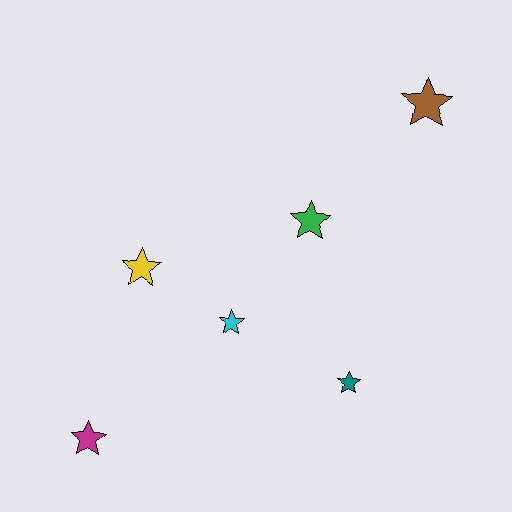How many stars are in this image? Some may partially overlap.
There are 6 stars.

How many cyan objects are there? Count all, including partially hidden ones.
There is 1 cyan object.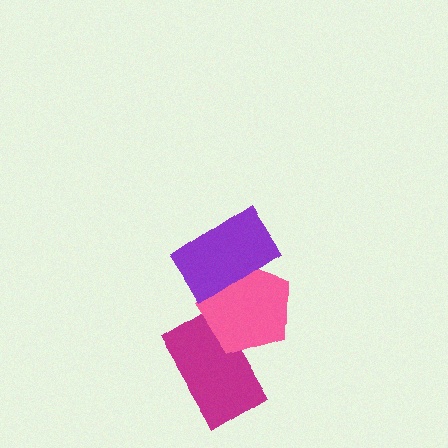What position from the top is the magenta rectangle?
The magenta rectangle is 3rd from the top.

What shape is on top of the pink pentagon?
The purple rectangle is on top of the pink pentagon.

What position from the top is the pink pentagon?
The pink pentagon is 2nd from the top.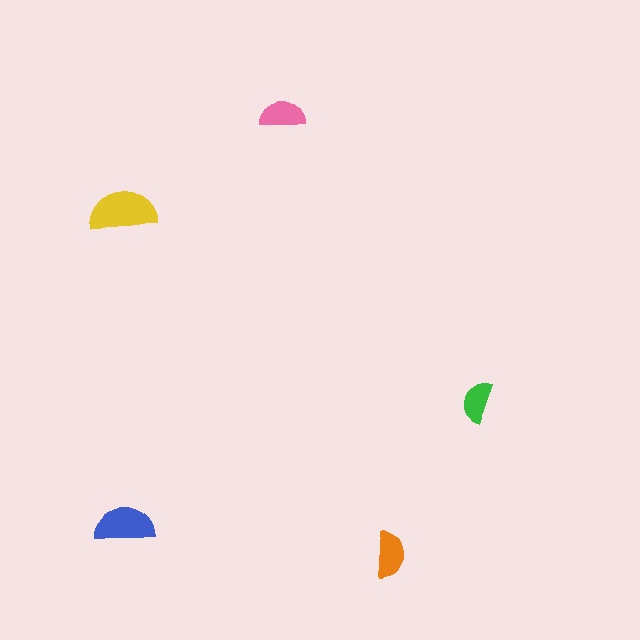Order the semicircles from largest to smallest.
the yellow one, the blue one, the orange one, the pink one, the green one.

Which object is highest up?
The pink semicircle is topmost.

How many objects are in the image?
There are 5 objects in the image.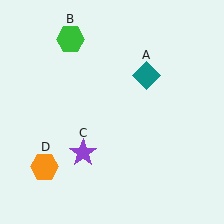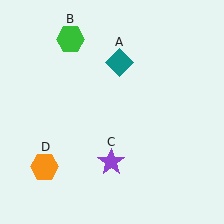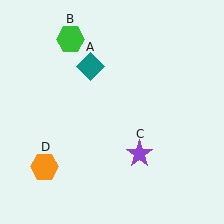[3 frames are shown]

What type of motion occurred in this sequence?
The teal diamond (object A), purple star (object C) rotated counterclockwise around the center of the scene.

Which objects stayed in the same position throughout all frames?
Green hexagon (object B) and orange hexagon (object D) remained stationary.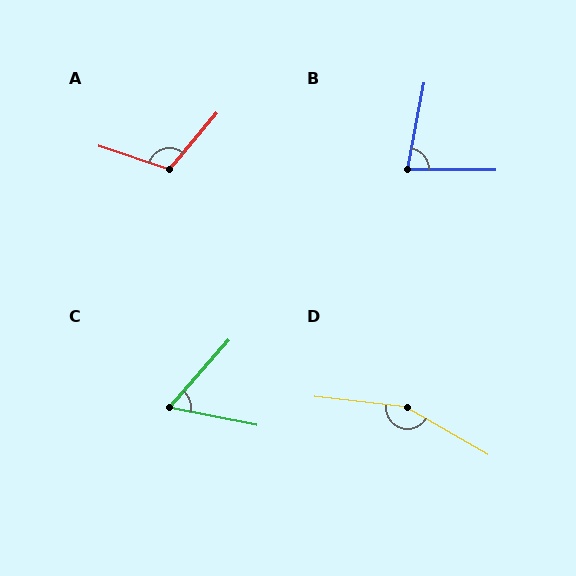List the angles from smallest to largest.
C (60°), B (80°), A (112°), D (156°).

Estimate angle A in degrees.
Approximately 112 degrees.